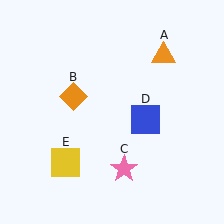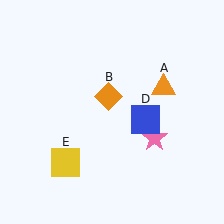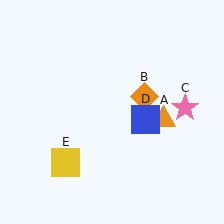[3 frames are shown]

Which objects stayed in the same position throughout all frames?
Blue square (object D) and yellow square (object E) remained stationary.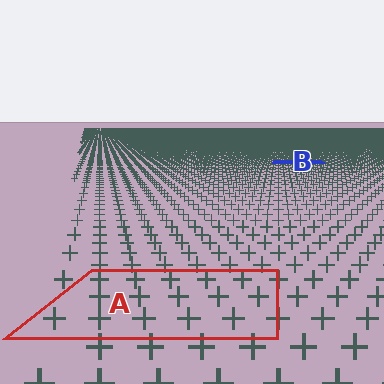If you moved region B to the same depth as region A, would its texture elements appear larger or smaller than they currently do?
They would appear larger. At a closer depth, the same texture elements are projected at a bigger on-screen size.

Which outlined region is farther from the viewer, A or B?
Region B is farther from the viewer — the texture elements inside it appear smaller and more densely packed.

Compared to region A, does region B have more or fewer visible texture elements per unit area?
Region B has more texture elements per unit area — they are packed more densely because it is farther away.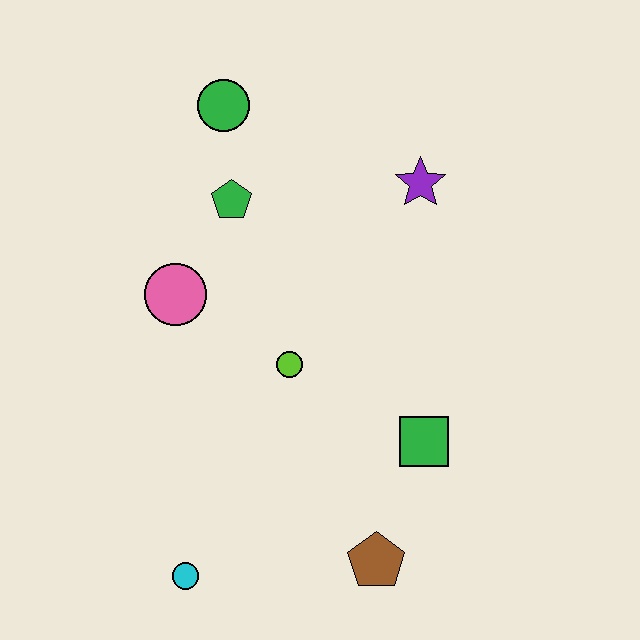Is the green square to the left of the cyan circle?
No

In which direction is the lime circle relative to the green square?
The lime circle is to the left of the green square.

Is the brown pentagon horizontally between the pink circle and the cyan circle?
No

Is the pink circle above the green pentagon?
No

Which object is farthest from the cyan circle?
The green circle is farthest from the cyan circle.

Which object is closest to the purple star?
The green pentagon is closest to the purple star.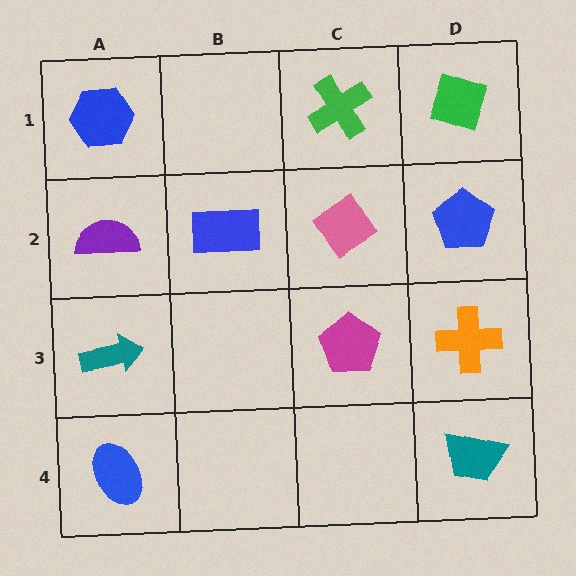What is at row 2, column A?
A purple semicircle.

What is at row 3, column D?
An orange cross.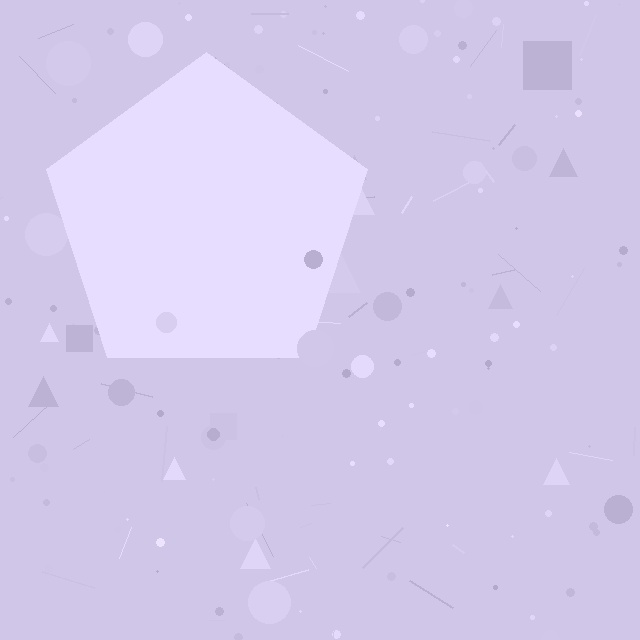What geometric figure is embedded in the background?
A pentagon is embedded in the background.